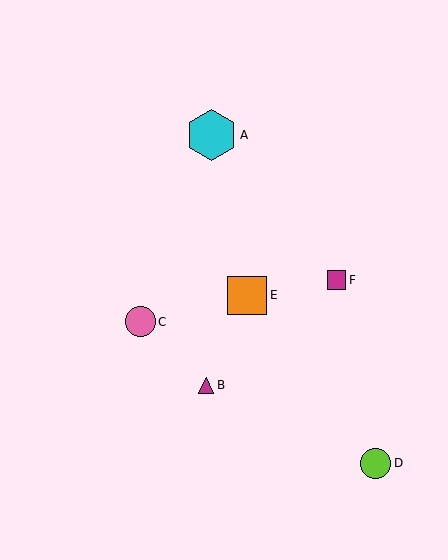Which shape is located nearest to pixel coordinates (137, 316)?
The pink circle (labeled C) at (140, 322) is nearest to that location.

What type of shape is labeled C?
Shape C is a pink circle.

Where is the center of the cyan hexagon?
The center of the cyan hexagon is at (212, 135).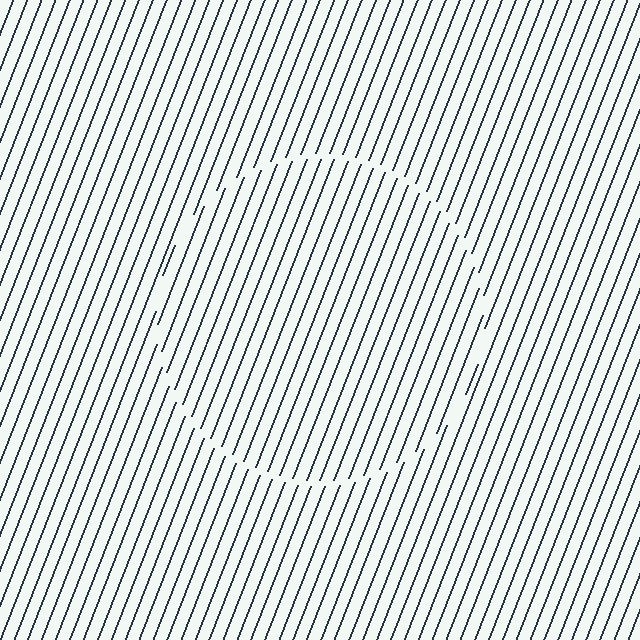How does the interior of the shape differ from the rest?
The interior of the shape contains the same grating, shifted by half a period — the contour is defined by the phase discontinuity where line-ends from the inner and outer gratings abut.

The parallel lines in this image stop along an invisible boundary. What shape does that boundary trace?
An illusory circle. The interior of the shape contains the same grating, shifted by half a period — the contour is defined by the phase discontinuity where line-ends from the inner and outer gratings abut.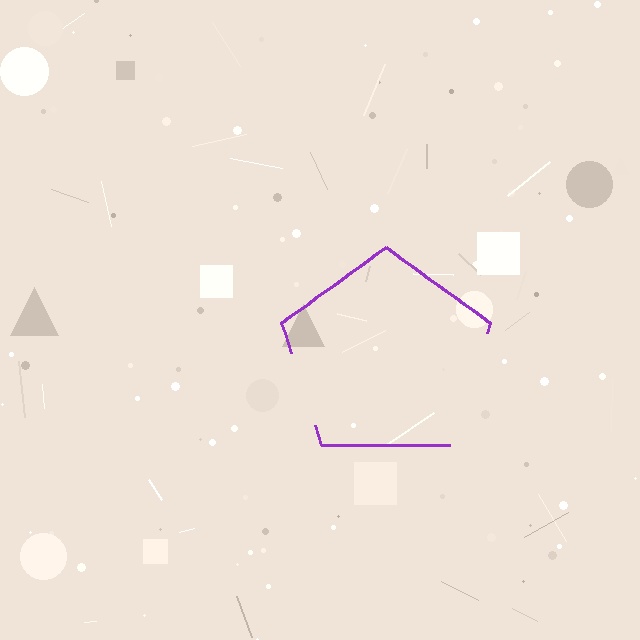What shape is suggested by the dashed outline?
The dashed outline suggests a pentagon.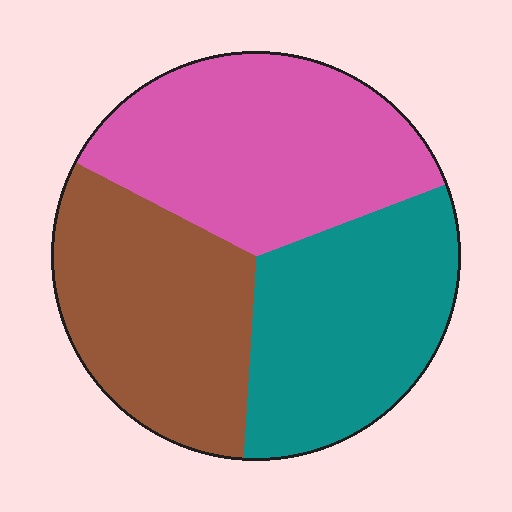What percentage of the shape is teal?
Teal takes up about one third (1/3) of the shape.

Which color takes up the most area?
Pink, at roughly 35%.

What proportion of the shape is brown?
Brown takes up between a quarter and a half of the shape.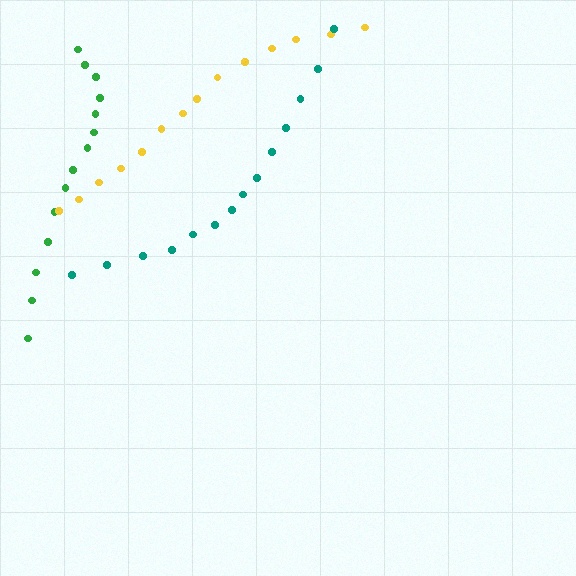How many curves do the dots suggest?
There are 3 distinct paths.